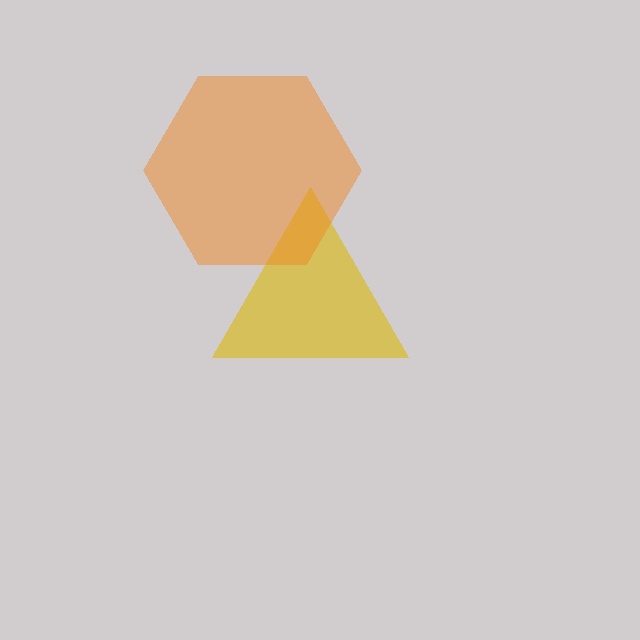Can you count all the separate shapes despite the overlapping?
Yes, there are 2 separate shapes.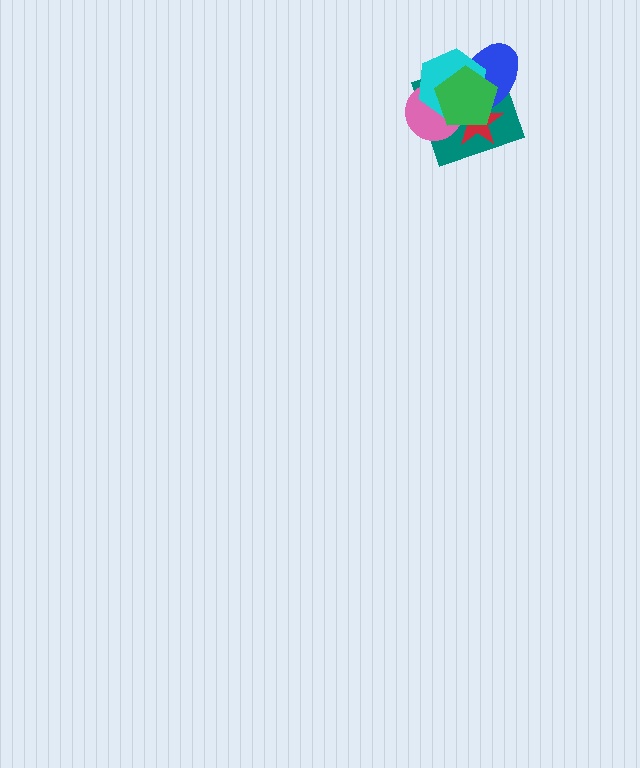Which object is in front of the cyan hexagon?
The green pentagon is in front of the cyan hexagon.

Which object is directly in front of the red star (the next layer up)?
The cyan hexagon is directly in front of the red star.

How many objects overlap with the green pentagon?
5 objects overlap with the green pentagon.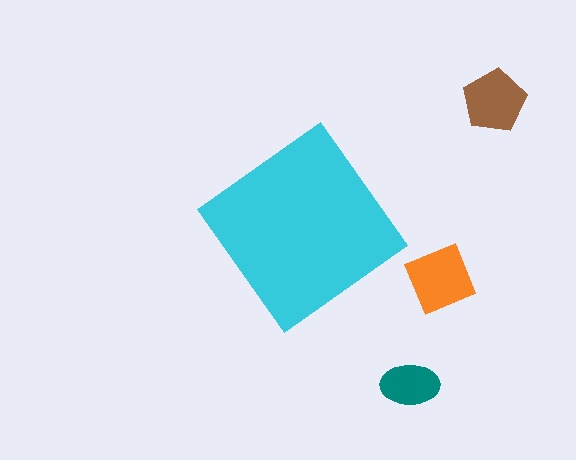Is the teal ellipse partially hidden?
No, the teal ellipse is fully visible.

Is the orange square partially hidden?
No, the orange square is fully visible.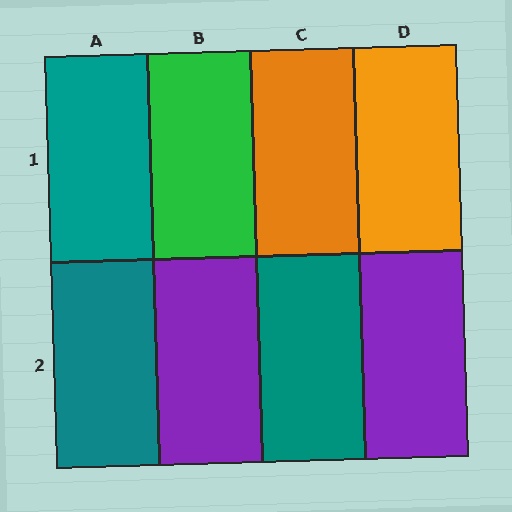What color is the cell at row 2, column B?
Purple.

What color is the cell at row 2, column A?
Teal.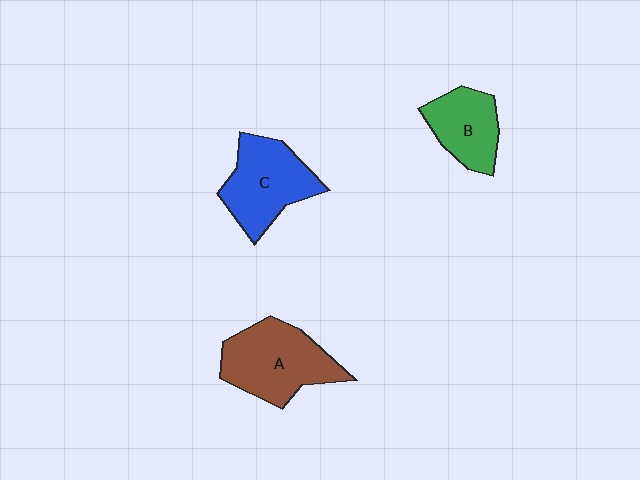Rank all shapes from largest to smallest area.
From largest to smallest: A (brown), C (blue), B (green).